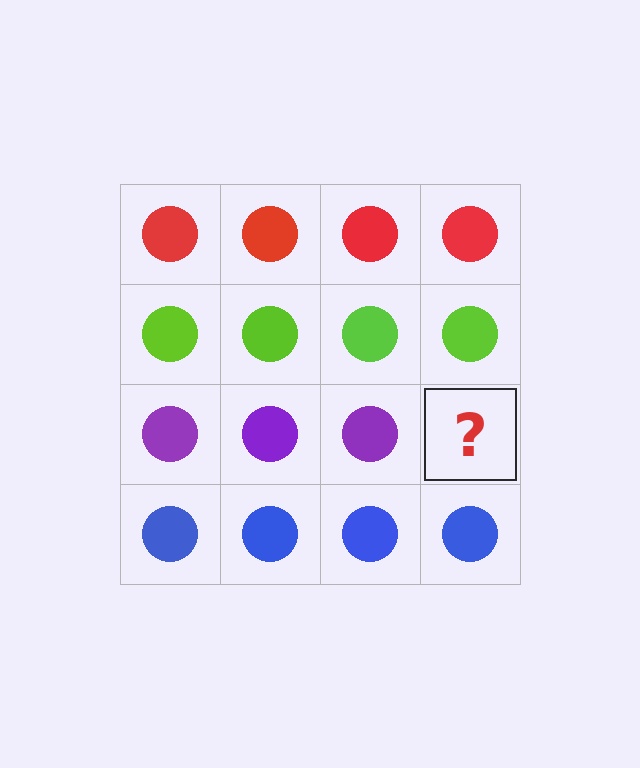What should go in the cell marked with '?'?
The missing cell should contain a purple circle.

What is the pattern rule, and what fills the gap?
The rule is that each row has a consistent color. The gap should be filled with a purple circle.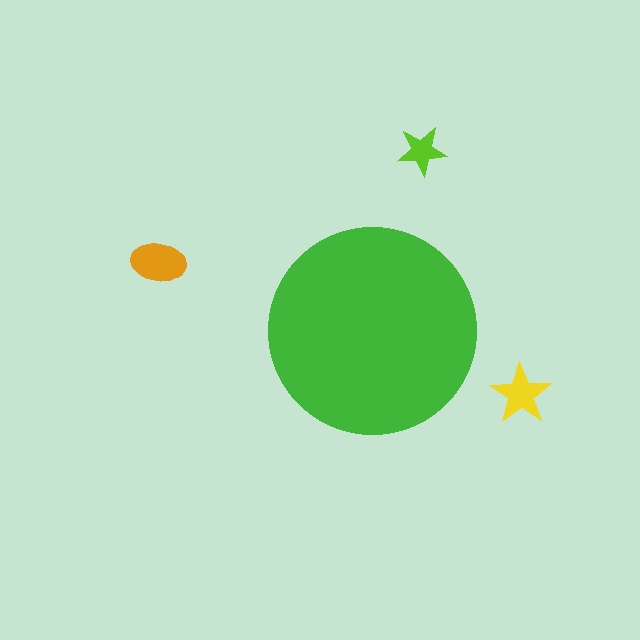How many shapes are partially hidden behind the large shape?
0 shapes are partially hidden.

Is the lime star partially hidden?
No, the lime star is fully visible.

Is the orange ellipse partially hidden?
No, the orange ellipse is fully visible.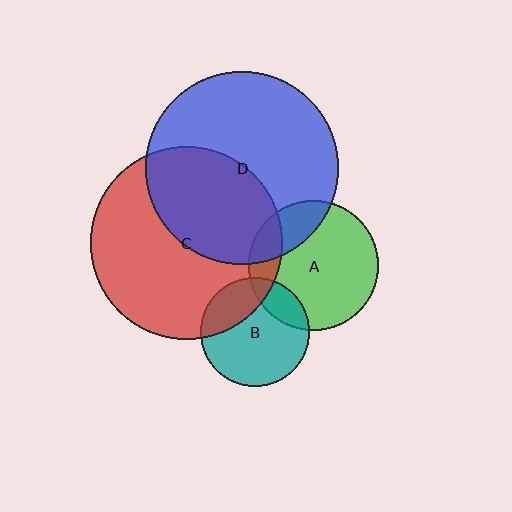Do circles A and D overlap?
Yes.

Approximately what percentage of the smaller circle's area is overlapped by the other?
Approximately 20%.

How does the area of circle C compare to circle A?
Approximately 2.2 times.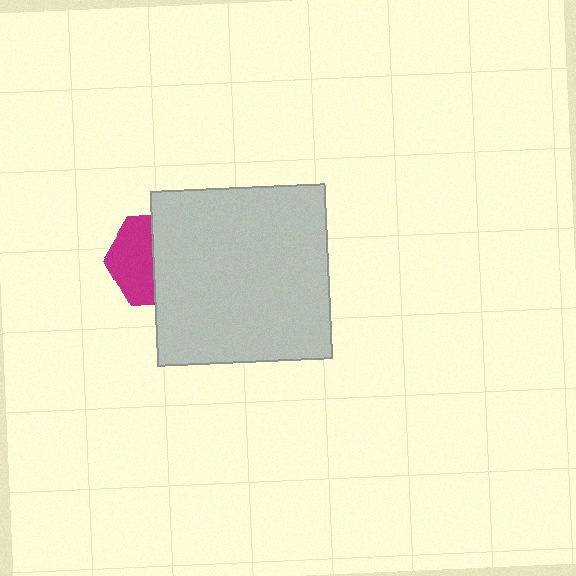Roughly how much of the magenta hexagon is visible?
About half of it is visible (roughly 46%).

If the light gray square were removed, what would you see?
You would see the complete magenta hexagon.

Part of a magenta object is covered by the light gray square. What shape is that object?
It is a hexagon.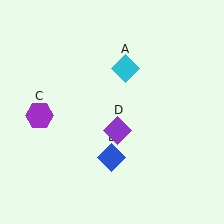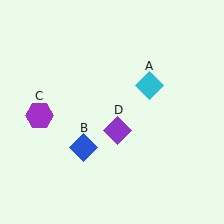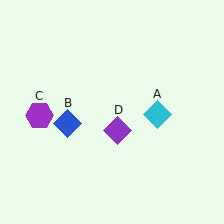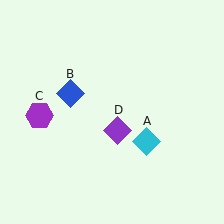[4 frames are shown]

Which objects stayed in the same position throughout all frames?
Purple hexagon (object C) and purple diamond (object D) remained stationary.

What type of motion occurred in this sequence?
The cyan diamond (object A), blue diamond (object B) rotated clockwise around the center of the scene.